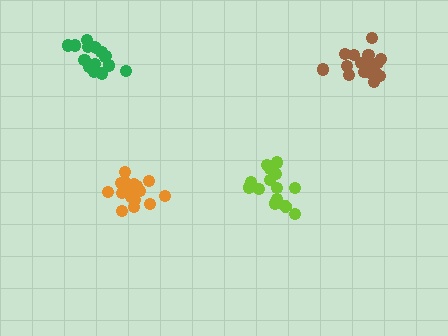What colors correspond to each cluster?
The clusters are colored: brown, lime, orange, green.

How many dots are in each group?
Group 1: 18 dots, Group 2: 15 dots, Group 3: 20 dots, Group 4: 17 dots (70 total).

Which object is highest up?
The green cluster is topmost.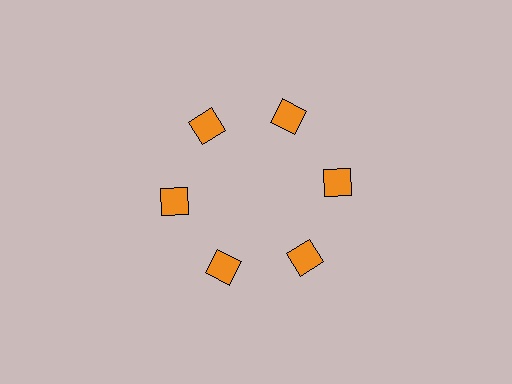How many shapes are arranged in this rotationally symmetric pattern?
There are 6 shapes, arranged in 6 groups of 1.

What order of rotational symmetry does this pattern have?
This pattern has 6-fold rotational symmetry.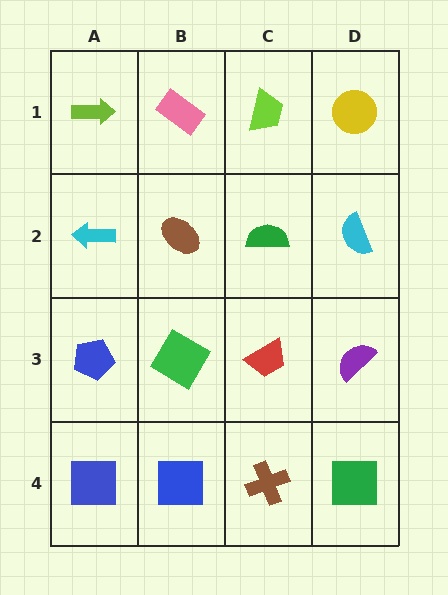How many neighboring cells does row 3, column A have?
3.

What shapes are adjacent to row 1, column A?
A cyan arrow (row 2, column A), a pink rectangle (row 1, column B).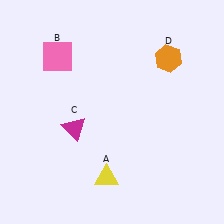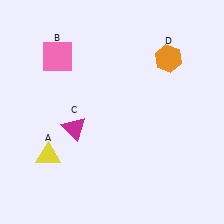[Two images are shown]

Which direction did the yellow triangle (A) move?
The yellow triangle (A) moved left.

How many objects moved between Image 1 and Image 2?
1 object moved between the two images.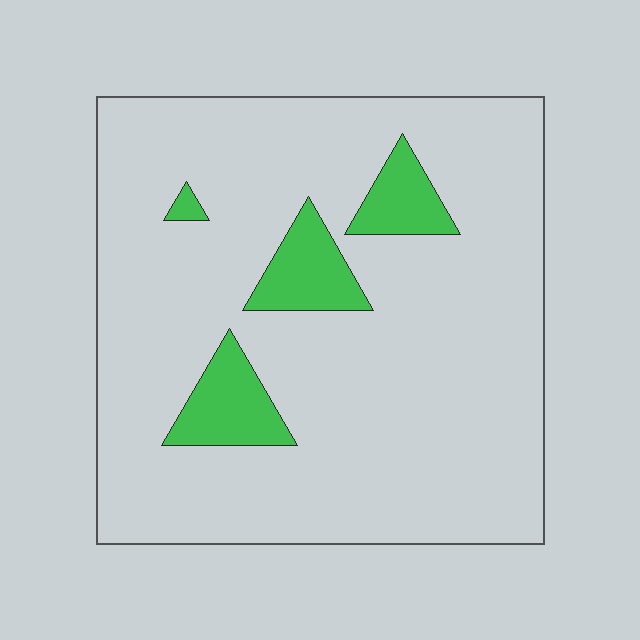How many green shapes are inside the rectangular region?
4.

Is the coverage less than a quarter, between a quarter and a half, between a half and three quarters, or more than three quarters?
Less than a quarter.